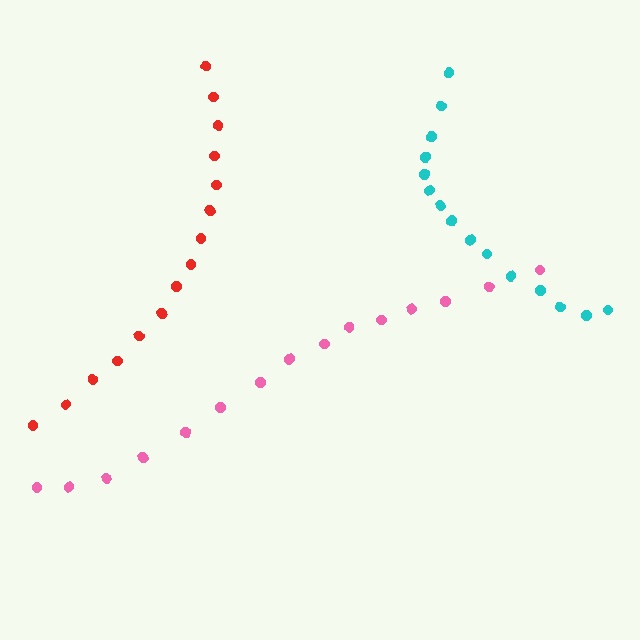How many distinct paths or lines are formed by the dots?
There are 3 distinct paths.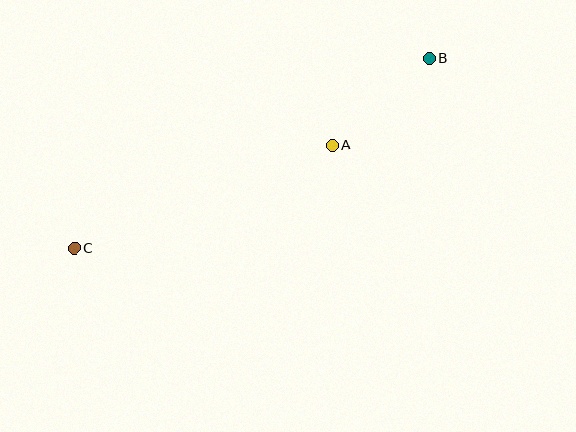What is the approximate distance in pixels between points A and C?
The distance between A and C is approximately 278 pixels.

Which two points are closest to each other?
Points A and B are closest to each other.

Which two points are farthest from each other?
Points B and C are farthest from each other.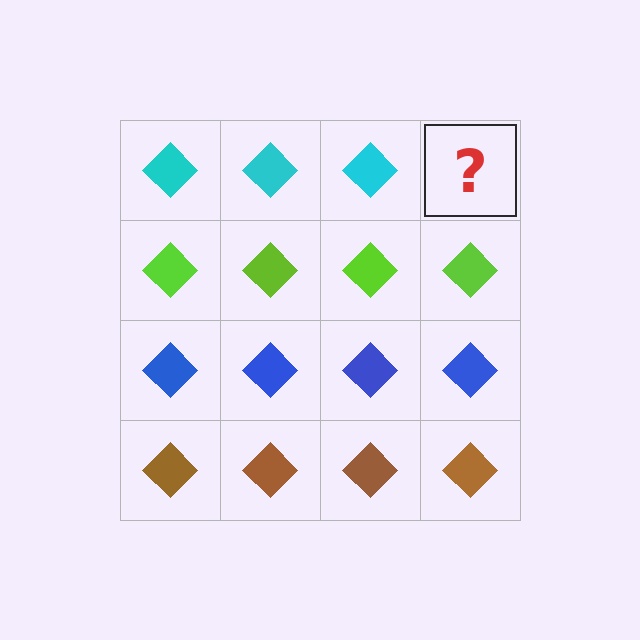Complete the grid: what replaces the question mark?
The question mark should be replaced with a cyan diamond.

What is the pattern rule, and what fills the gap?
The rule is that each row has a consistent color. The gap should be filled with a cyan diamond.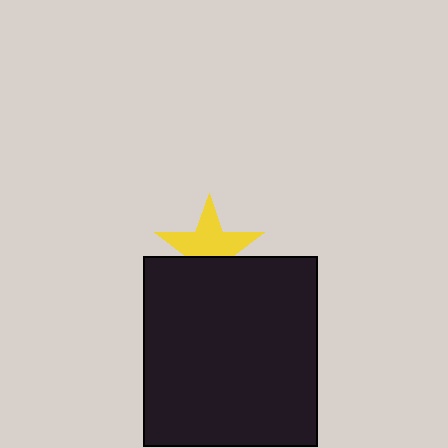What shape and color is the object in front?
The object in front is a black rectangle.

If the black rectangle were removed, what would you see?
You would see the complete yellow star.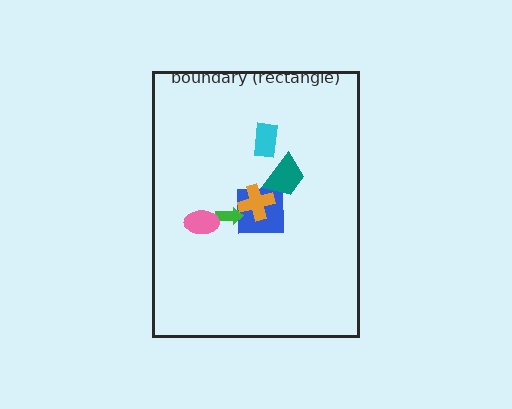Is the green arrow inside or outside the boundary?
Inside.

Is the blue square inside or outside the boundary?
Inside.